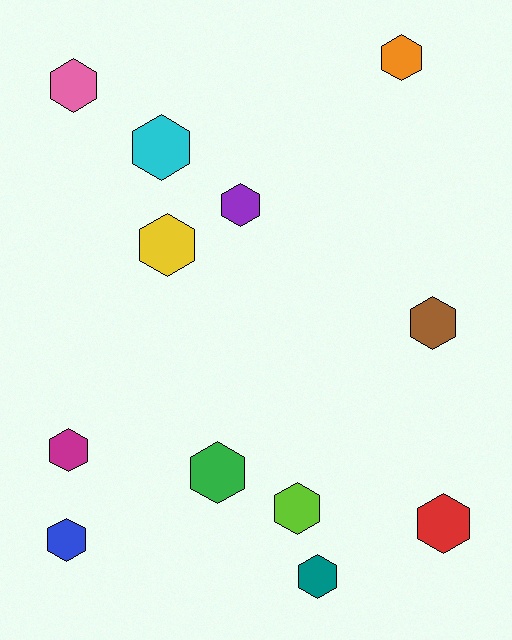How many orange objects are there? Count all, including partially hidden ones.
There is 1 orange object.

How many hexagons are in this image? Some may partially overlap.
There are 12 hexagons.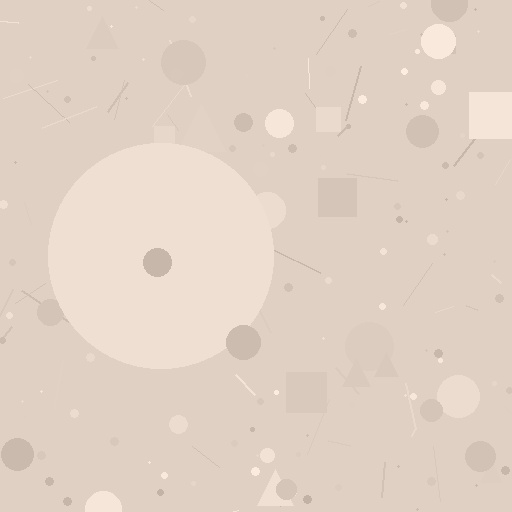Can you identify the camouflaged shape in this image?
The camouflaged shape is a circle.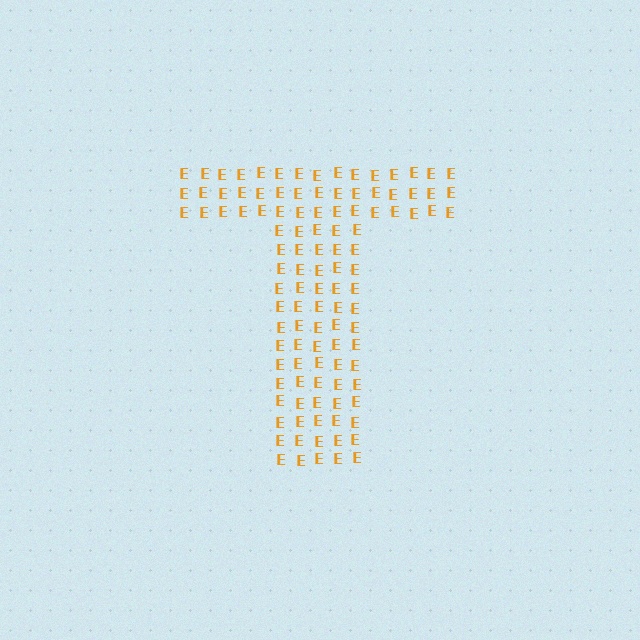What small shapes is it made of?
It is made of small letter E's.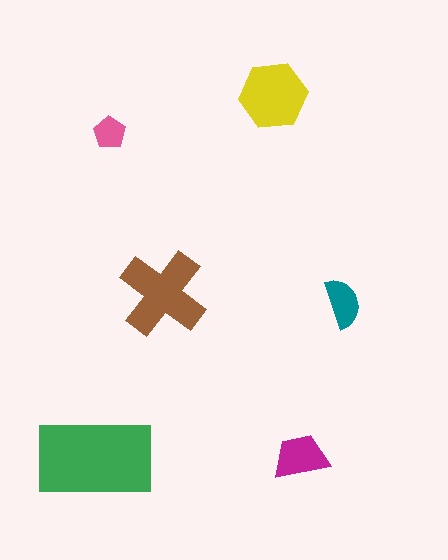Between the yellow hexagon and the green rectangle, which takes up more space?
The green rectangle.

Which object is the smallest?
The pink pentagon.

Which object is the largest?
The green rectangle.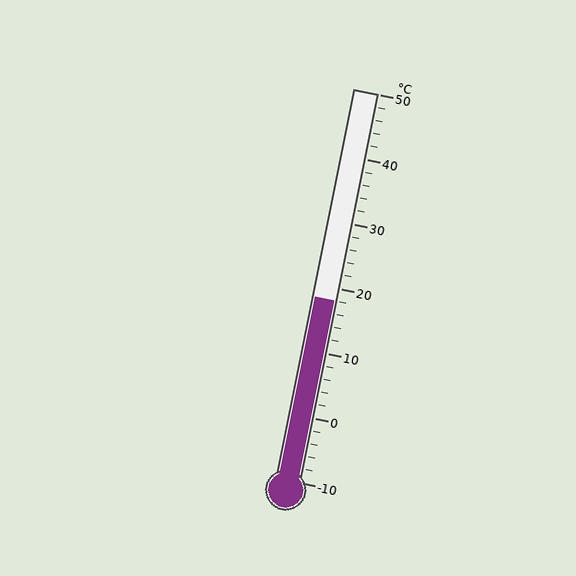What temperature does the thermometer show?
The thermometer shows approximately 18°C.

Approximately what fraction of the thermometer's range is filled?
The thermometer is filled to approximately 45% of its range.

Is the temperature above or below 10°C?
The temperature is above 10°C.